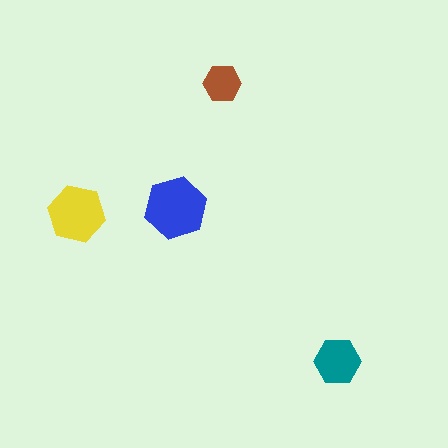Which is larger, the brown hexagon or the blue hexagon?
The blue one.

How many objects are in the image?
There are 4 objects in the image.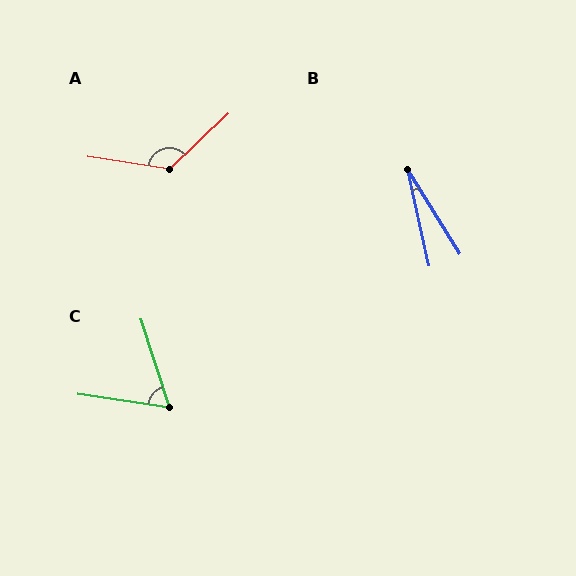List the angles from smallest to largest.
B (19°), C (64°), A (127°).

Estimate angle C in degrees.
Approximately 64 degrees.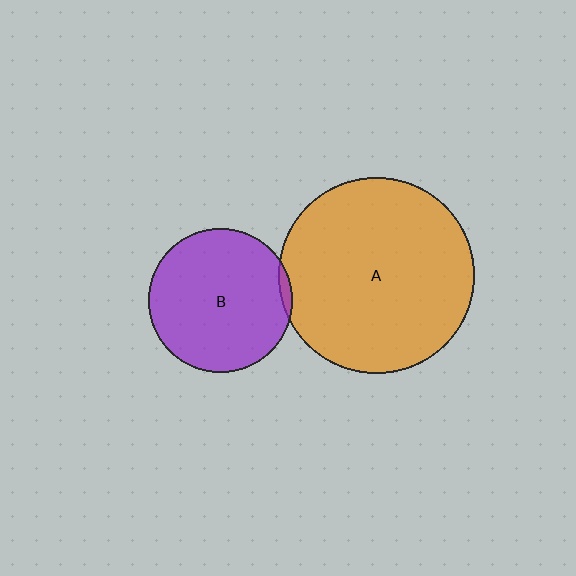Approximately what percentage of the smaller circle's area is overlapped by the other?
Approximately 5%.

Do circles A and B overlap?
Yes.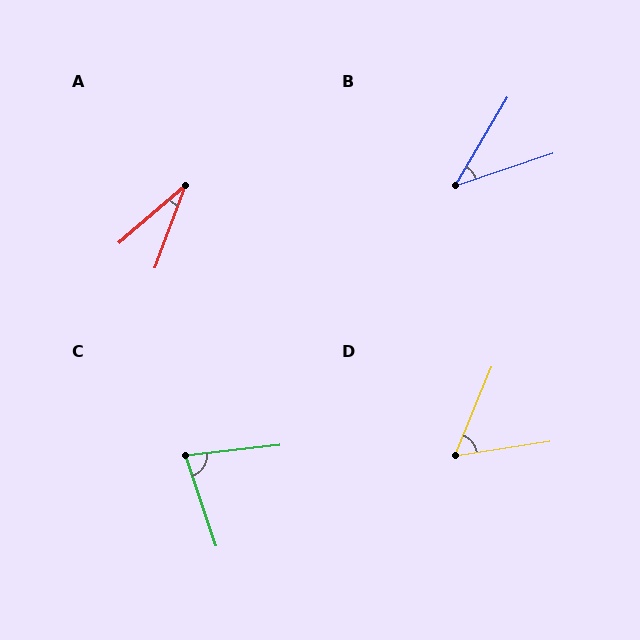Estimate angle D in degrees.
Approximately 59 degrees.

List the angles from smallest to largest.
A (29°), B (41°), D (59°), C (78°).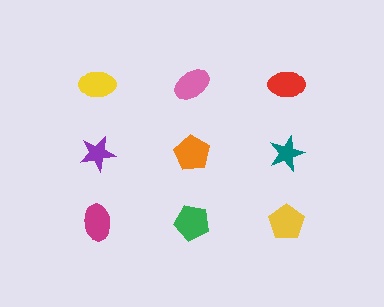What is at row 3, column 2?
A green pentagon.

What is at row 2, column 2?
An orange pentagon.